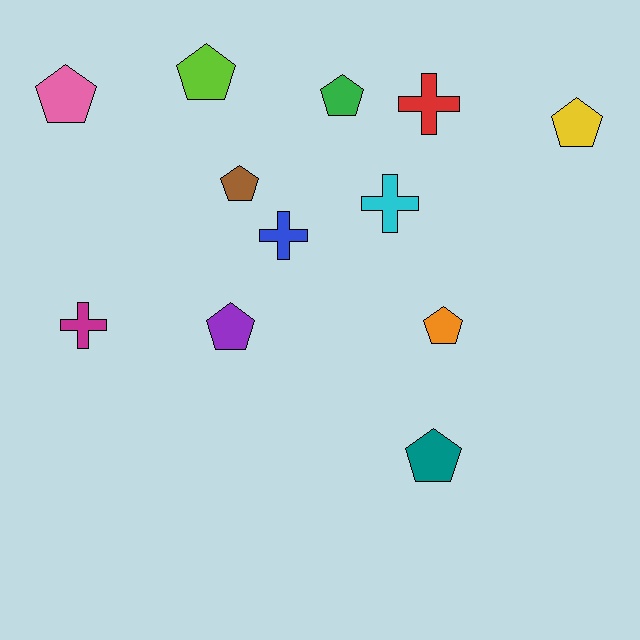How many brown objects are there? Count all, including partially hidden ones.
There is 1 brown object.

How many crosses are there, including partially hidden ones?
There are 4 crosses.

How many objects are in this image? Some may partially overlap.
There are 12 objects.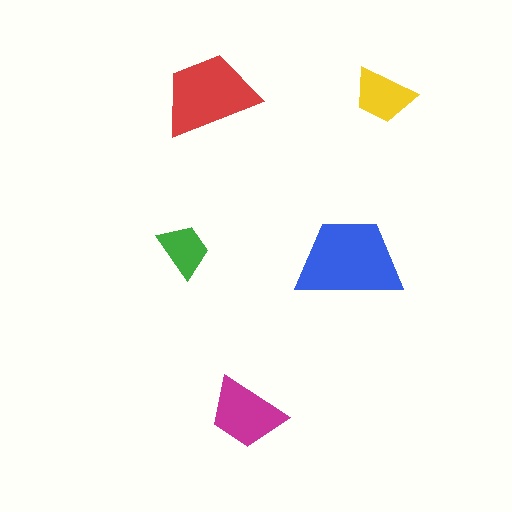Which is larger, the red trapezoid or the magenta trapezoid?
The red one.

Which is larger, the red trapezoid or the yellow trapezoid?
The red one.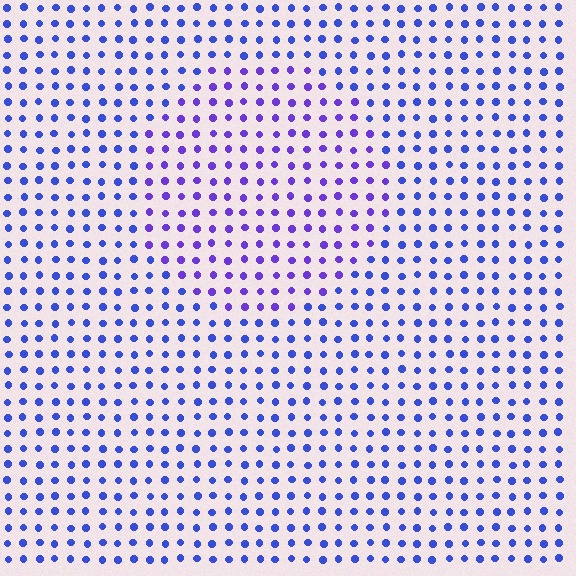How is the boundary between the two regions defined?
The boundary is defined purely by a slight shift in hue (about 28 degrees). Spacing, size, and orientation are identical on both sides.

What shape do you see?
I see a circle.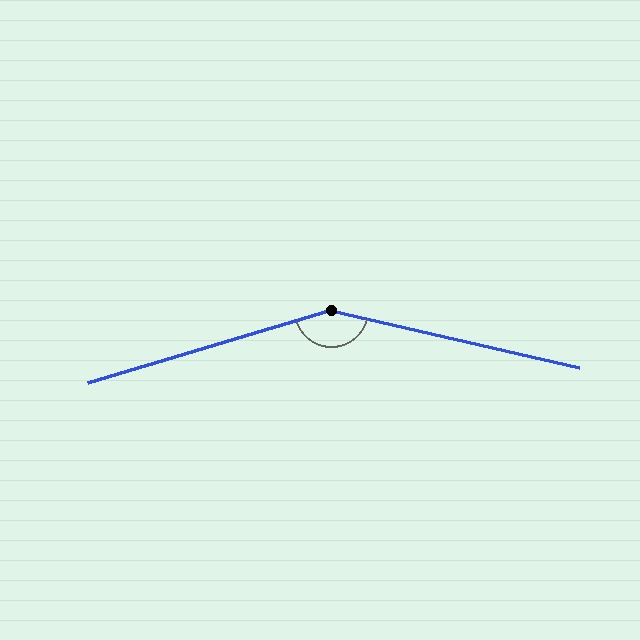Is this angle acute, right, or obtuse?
It is obtuse.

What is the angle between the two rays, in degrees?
Approximately 150 degrees.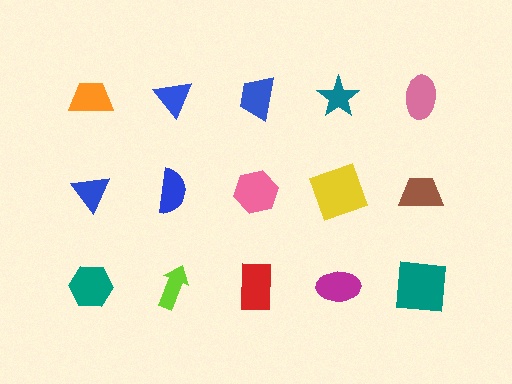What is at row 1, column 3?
A blue trapezoid.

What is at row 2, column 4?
A yellow square.